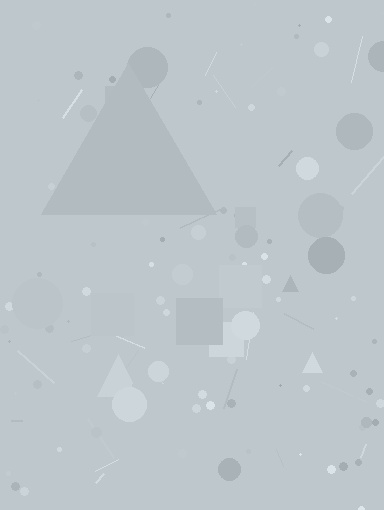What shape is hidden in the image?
A triangle is hidden in the image.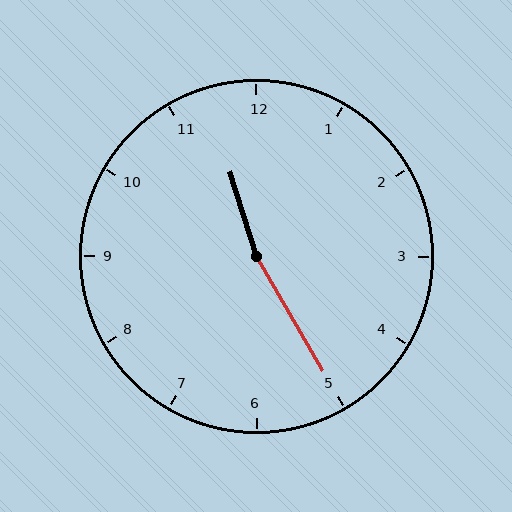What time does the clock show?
11:25.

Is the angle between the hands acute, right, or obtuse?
It is obtuse.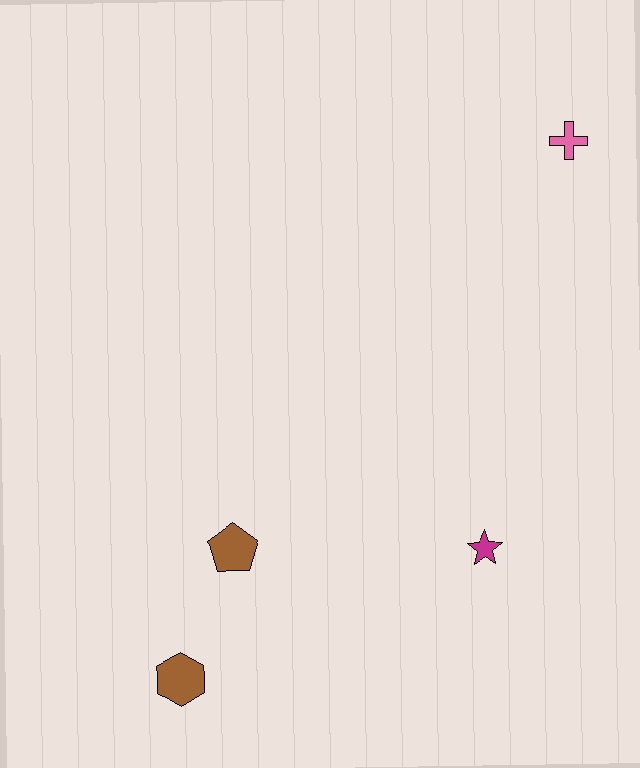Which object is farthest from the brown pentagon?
The pink cross is farthest from the brown pentagon.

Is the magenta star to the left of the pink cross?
Yes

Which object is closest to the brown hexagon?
The brown pentagon is closest to the brown hexagon.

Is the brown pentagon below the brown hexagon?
No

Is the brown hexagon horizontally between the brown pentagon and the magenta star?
No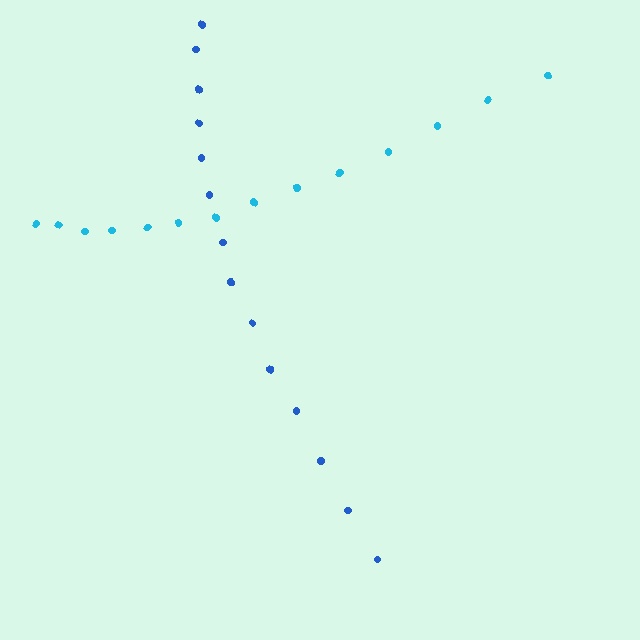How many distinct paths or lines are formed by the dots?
There are 2 distinct paths.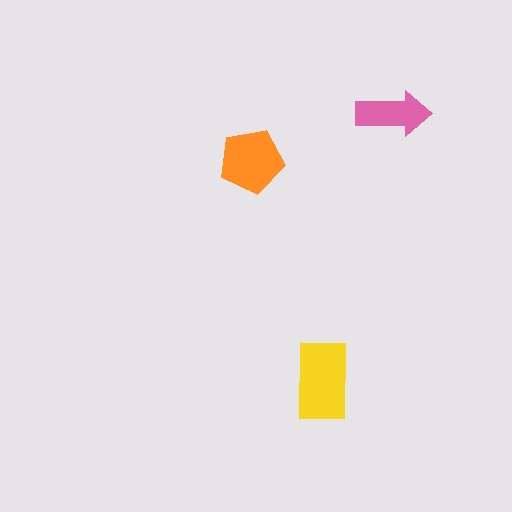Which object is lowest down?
The yellow rectangle is bottommost.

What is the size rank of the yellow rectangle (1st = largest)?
1st.